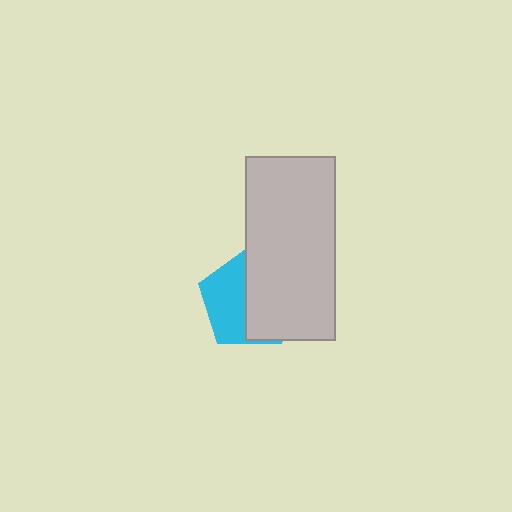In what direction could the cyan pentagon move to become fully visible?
The cyan pentagon could move left. That would shift it out from behind the light gray rectangle entirely.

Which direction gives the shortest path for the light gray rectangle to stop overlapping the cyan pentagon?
Moving right gives the shortest separation.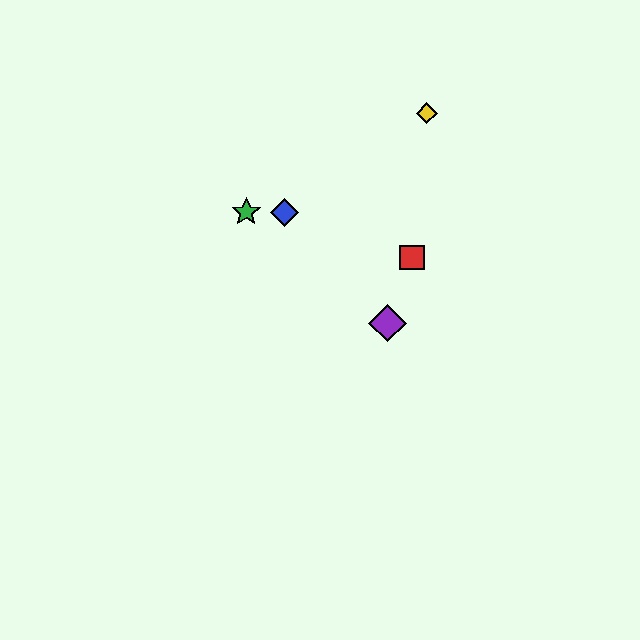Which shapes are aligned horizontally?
The blue diamond, the green star are aligned horizontally.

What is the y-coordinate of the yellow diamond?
The yellow diamond is at y≈113.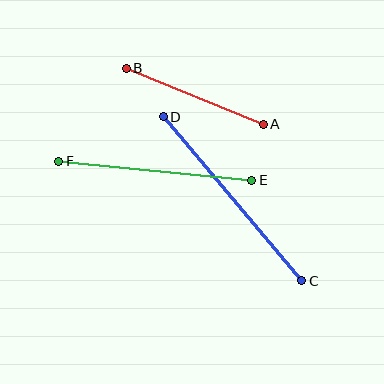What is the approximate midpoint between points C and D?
The midpoint is at approximately (233, 199) pixels.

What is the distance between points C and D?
The distance is approximately 215 pixels.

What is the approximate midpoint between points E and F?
The midpoint is at approximately (155, 171) pixels.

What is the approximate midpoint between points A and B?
The midpoint is at approximately (195, 96) pixels.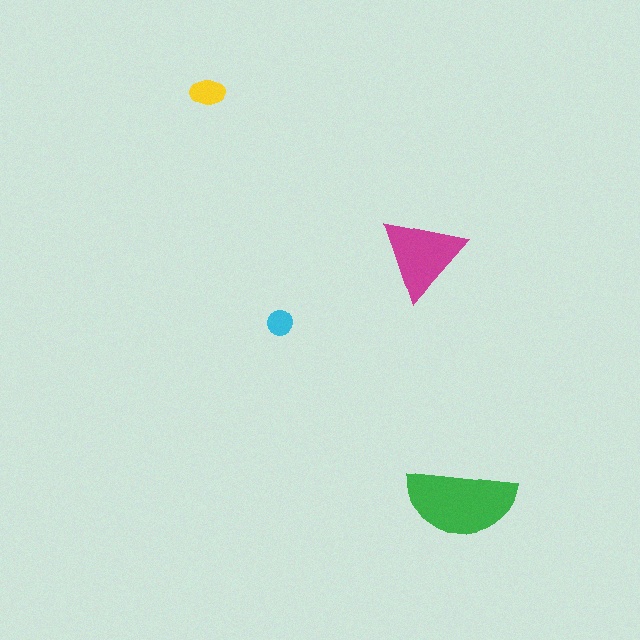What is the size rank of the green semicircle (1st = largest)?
1st.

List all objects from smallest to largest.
The cyan circle, the yellow ellipse, the magenta triangle, the green semicircle.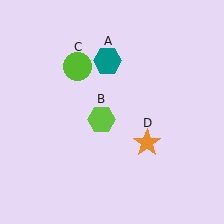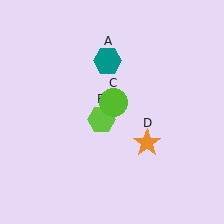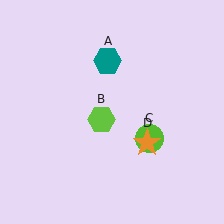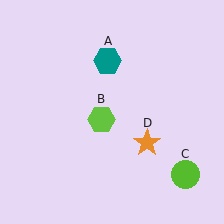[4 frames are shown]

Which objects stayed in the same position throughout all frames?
Teal hexagon (object A) and lime hexagon (object B) and orange star (object D) remained stationary.